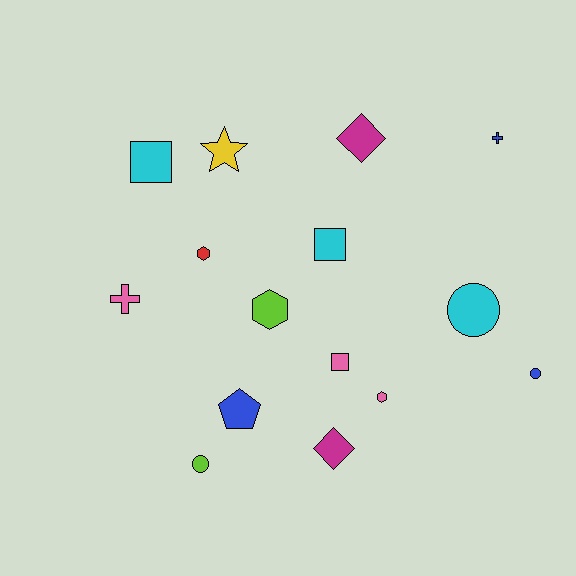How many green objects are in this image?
There are no green objects.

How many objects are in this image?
There are 15 objects.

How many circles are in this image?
There are 3 circles.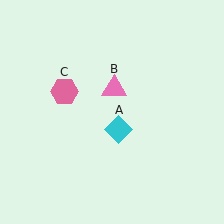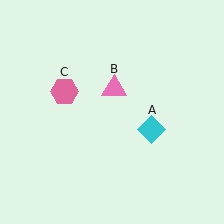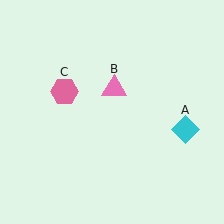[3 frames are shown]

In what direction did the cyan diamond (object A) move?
The cyan diamond (object A) moved right.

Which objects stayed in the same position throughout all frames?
Pink triangle (object B) and pink hexagon (object C) remained stationary.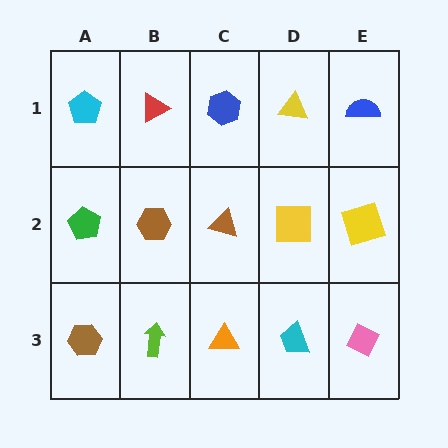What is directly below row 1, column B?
A brown hexagon.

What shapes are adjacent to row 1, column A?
A green pentagon (row 2, column A), a red triangle (row 1, column B).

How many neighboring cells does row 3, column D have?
3.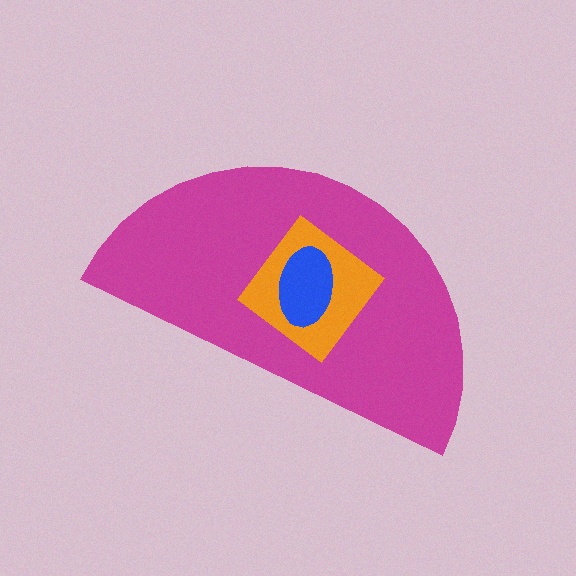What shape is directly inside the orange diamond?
The blue ellipse.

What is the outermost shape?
The magenta semicircle.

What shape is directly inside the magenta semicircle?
The orange diamond.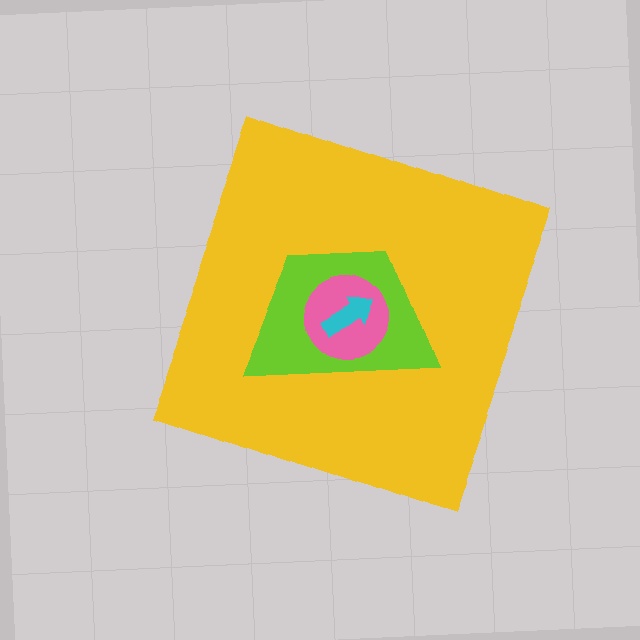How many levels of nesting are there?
4.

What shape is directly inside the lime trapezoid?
The pink circle.